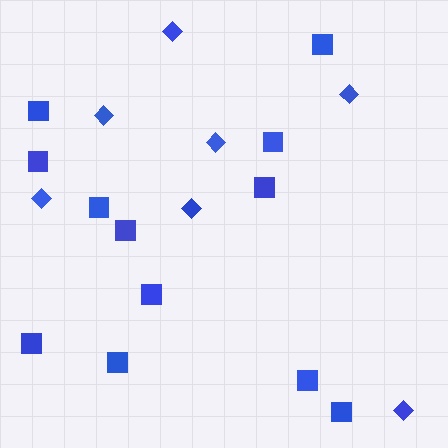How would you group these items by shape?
There are 2 groups: one group of diamonds (7) and one group of squares (12).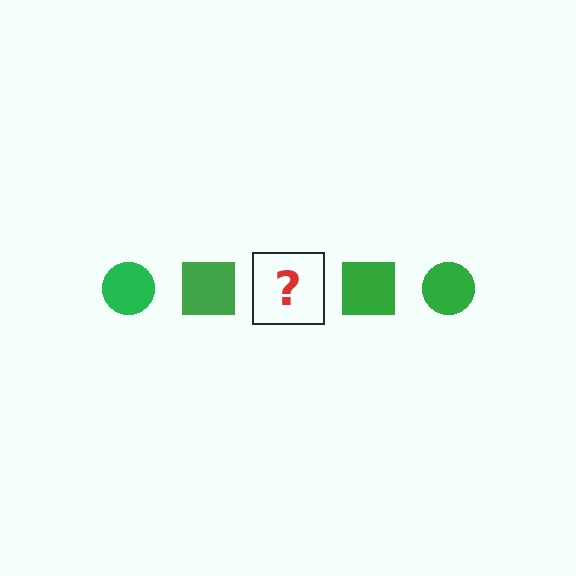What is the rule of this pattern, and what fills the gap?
The rule is that the pattern cycles through circle, square shapes in green. The gap should be filled with a green circle.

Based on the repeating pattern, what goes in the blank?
The blank should be a green circle.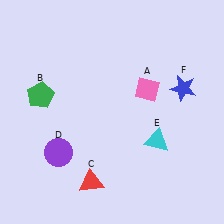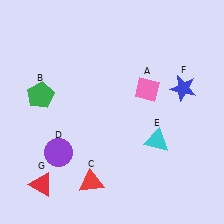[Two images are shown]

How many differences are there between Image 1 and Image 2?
There is 1 difference between the two images.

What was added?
A red triangle (G) was added in Image 2.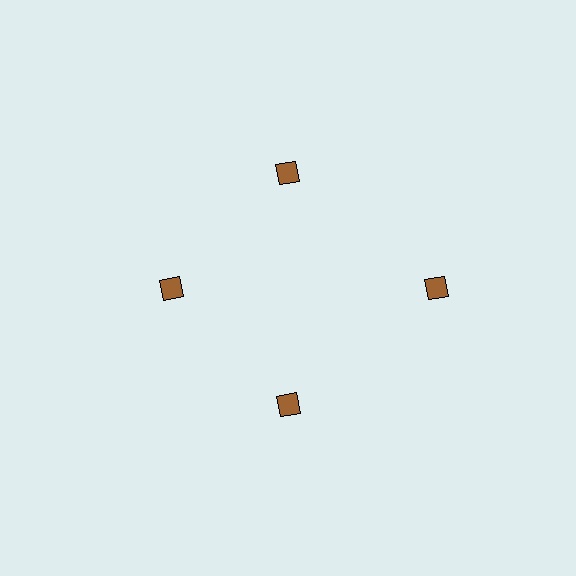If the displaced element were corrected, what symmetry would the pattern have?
It would have 4-fold rotational symmetry — the pattern would map onto itself every 90 degrees.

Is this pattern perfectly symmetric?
No. The 4 brown squares are arranged in a ring, but one element near the 3 o'clock position is pushed outward from the center, breaking the 4-fold rotational symmetry.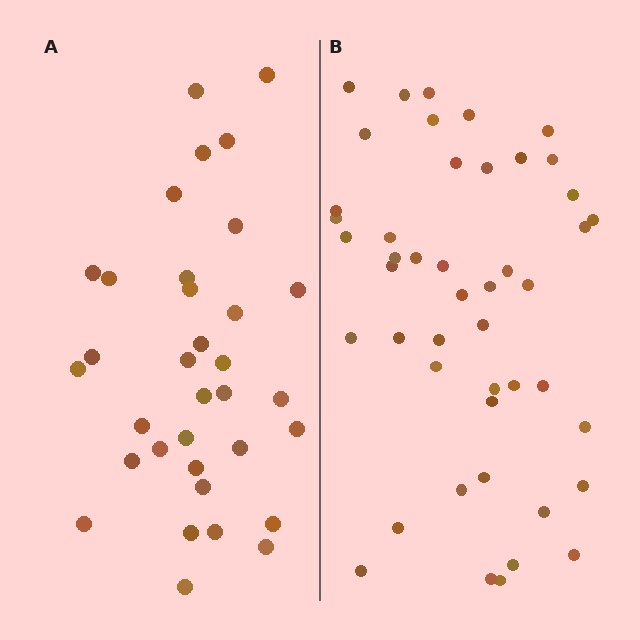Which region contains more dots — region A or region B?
Region B (the right region) has more dots.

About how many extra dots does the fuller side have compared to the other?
Region B has roughly 12 or so more dots than region A.